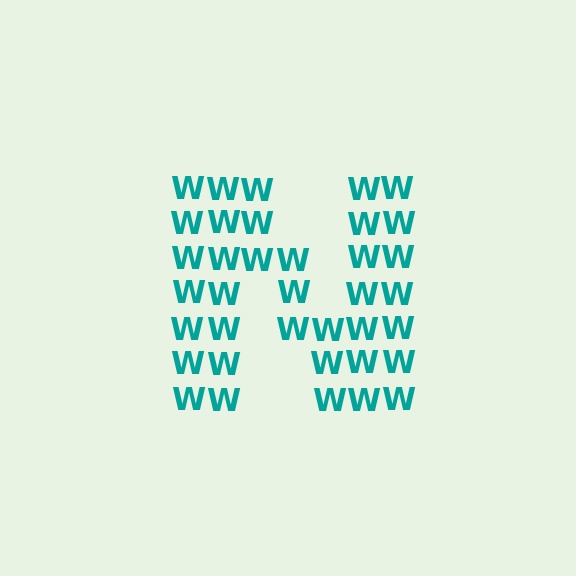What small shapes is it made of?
It is made of small letter W's.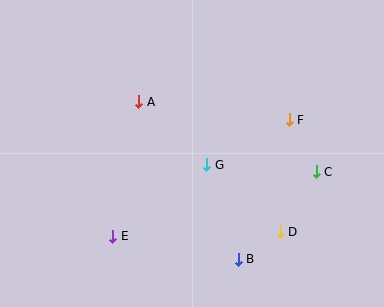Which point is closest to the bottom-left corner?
Point E is closest to the bottom-left corner.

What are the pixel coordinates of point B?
Point B is at (238, 259).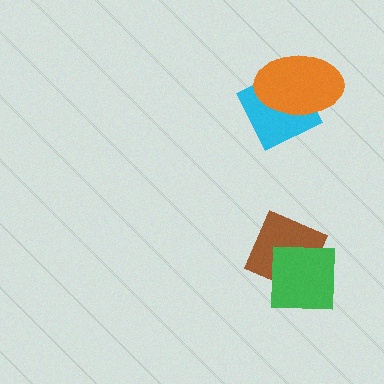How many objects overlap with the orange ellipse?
1 object overlaps with the orange ellipse.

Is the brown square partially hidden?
Yes, it is partially covered by another shape.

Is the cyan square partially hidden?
Yes, it is partially covered by another shape.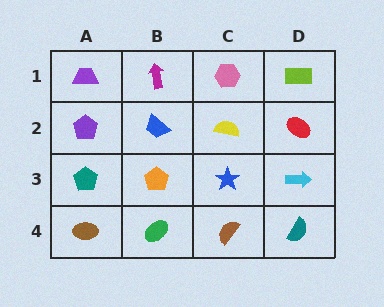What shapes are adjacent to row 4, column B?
An orange pentagon (row 3, column B), a brown ellipse (row 4, column A), a brown semicircle (row 4, column C).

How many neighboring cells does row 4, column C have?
3.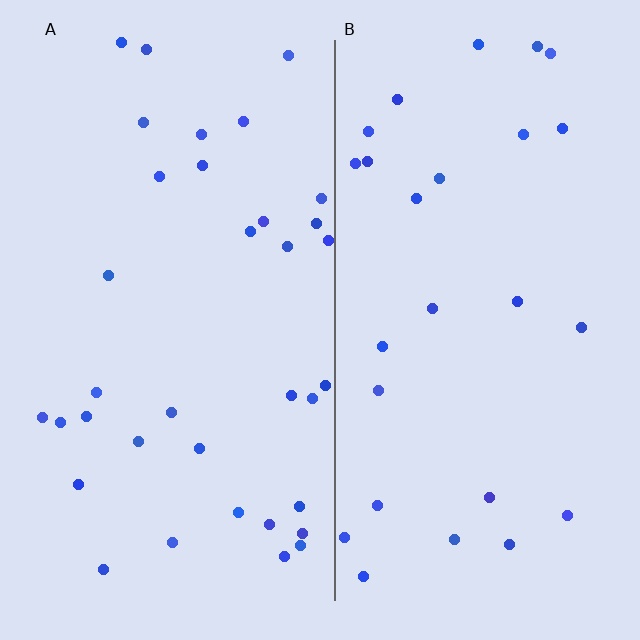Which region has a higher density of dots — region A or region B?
A (the left).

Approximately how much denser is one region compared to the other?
Approximately 1.3× — region A over region B.